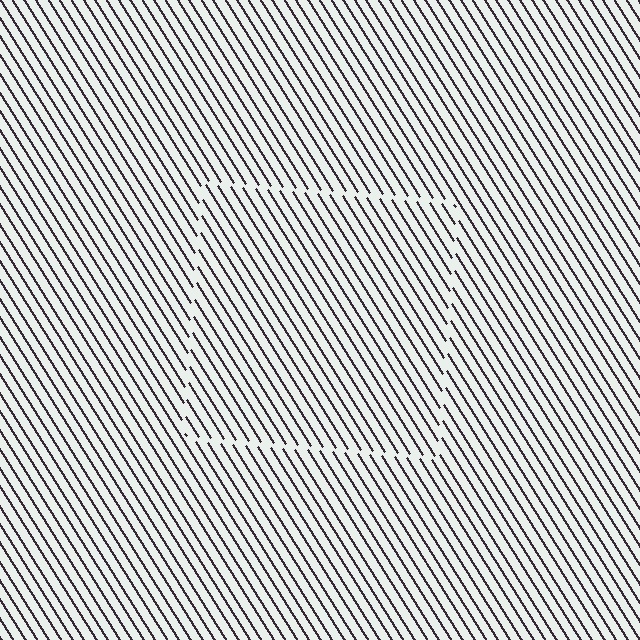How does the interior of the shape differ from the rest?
The interior of the shape contains the same grating, shifted by half a period — the contour is defined by the phase discontinuity where line-ends from the inner and outer gratings abut.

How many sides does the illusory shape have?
4 sides — the line-ends trace a square.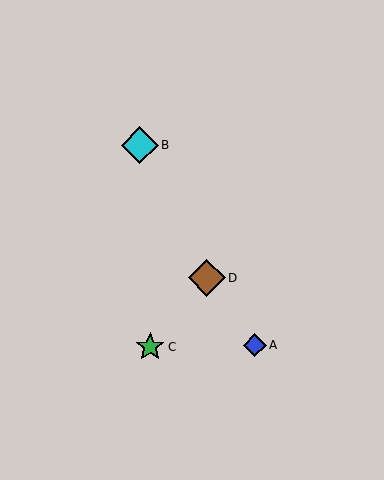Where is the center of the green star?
The center of the green star is at (150, 347).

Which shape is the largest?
The cyan diamond (labeled B) is the largest.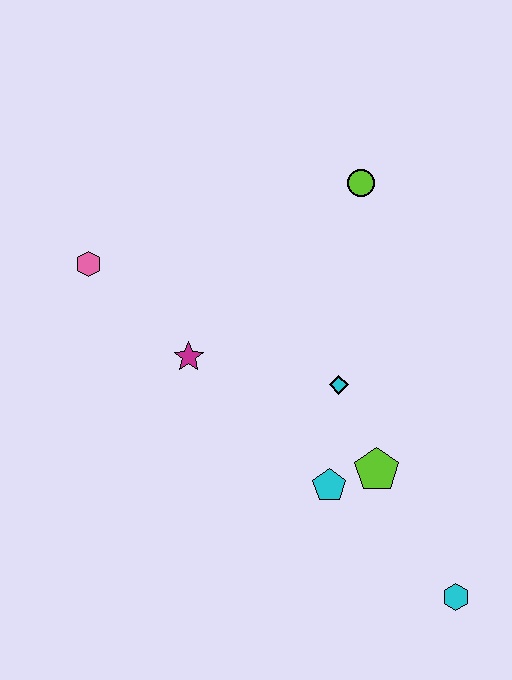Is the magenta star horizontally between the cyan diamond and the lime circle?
No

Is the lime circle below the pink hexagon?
No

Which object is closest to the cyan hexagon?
The lime pentagon is closest to the cyan hexagon.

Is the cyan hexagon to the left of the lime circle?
No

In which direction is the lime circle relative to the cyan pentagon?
The lime circle is above the cyan pentagon.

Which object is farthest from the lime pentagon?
The pink hexagon is farthest from the lime pentagon.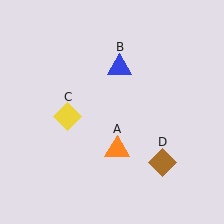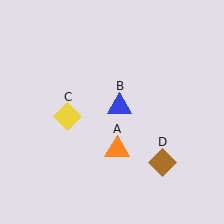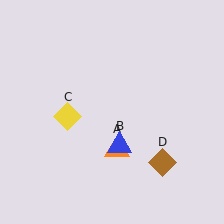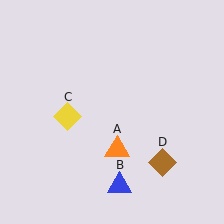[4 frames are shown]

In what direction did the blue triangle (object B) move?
The blue triangle (object B) moved down.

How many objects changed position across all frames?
1 object changed position: blue triangle (object B).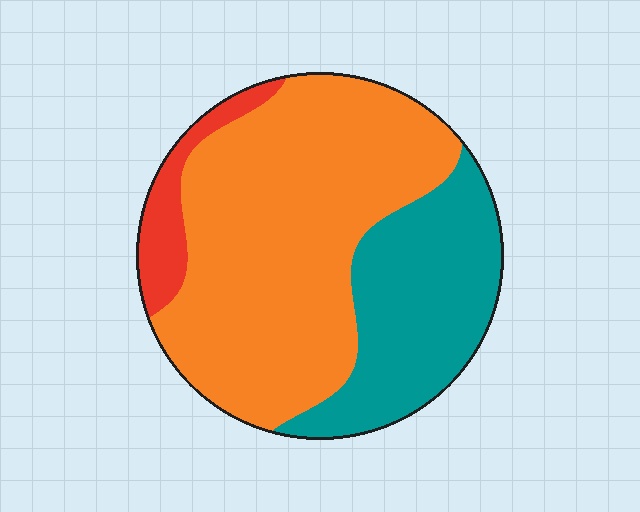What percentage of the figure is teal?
Teal covers around 30% of the figure.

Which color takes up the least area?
Red, at roughly 10%.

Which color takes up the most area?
Orange, at roughly 60%.